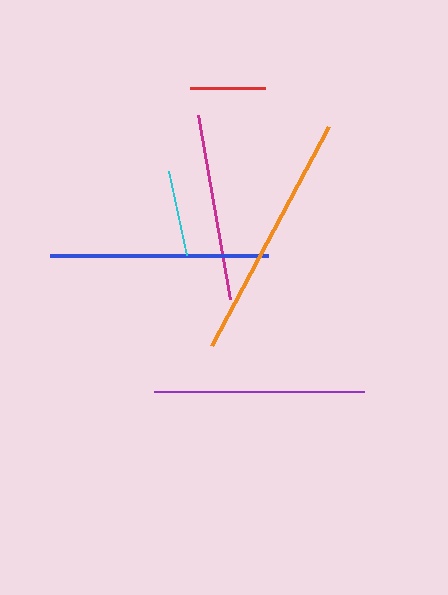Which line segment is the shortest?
The red line is the shortest at approximately 75 pixels.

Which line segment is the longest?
The orange line is the longest at approximately 249 pixels.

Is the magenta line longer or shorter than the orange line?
The orange line is longer than the magenta line.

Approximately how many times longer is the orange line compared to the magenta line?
The orange line is approximately 1.3 times the length of the magenta line.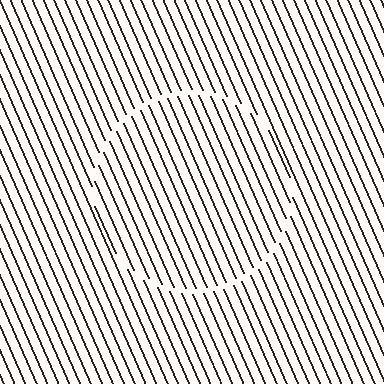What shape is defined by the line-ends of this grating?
An illusory circle. The interior of the shape contains the same grating, shifted by half a period — the contour is defined by the phase discontinuity where line-ends from the inner and outer gratings abut.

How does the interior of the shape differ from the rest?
The interior of the shape contains the same grating, shifted by half a period — the contour is defined by the phase discontinuity where line-ends from the inner and outer gratings abut.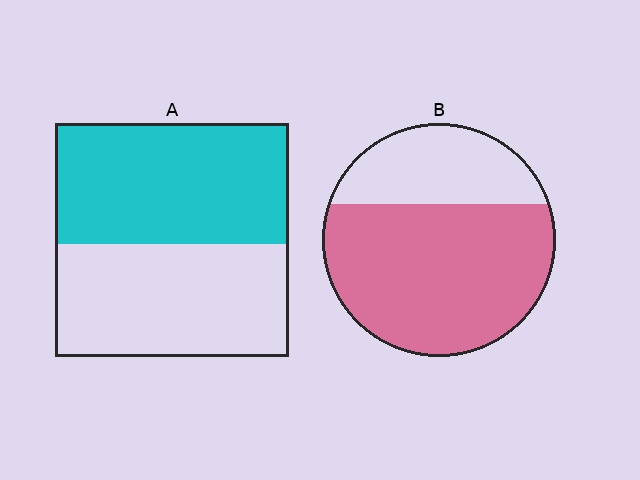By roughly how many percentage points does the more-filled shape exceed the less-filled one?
By roughly 20 percentage points (B over A).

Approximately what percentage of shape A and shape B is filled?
A is approximately 50% and B is approximately 70%.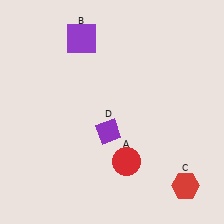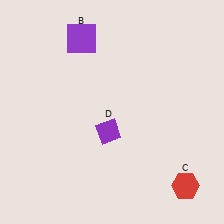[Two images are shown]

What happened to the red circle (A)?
The red circle (A) was removed in Image 2. It was in the bottom-right area of Image 1.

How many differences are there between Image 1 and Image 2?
There is 1 difference between the two images.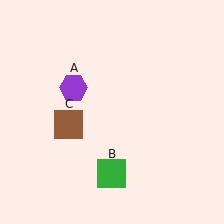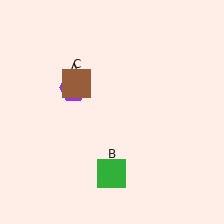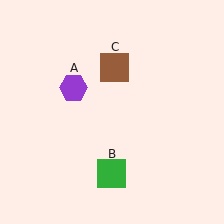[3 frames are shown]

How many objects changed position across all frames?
1 object changed position: brown square (object C).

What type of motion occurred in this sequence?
The brown square (object C) rotated clockwise around the center of the scene.